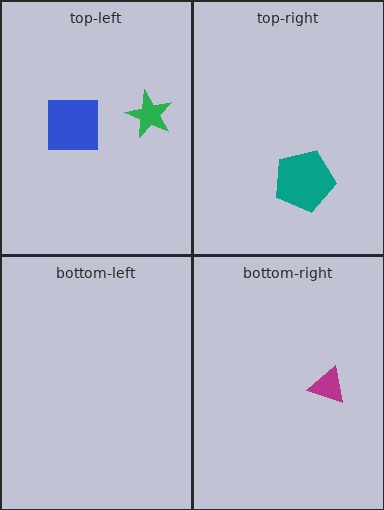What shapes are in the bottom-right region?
The magenta triangle.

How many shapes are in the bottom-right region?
1.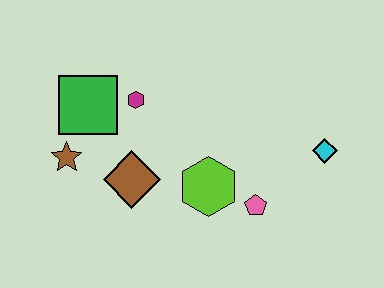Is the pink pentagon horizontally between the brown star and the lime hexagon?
No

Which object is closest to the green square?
The magenta hexagon is closest to the green square.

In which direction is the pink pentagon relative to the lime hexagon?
The pink pentagon is to the right of the lime hexagon.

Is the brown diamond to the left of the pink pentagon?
Yes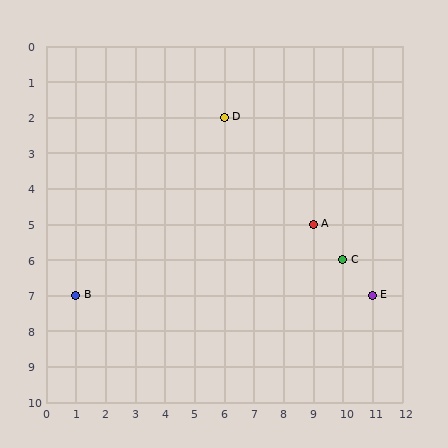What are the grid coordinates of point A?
Point A is at grid coordinates (9, 5).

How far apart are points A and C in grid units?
Points A and C are 1 column and 1 row apart (about 1.4 grid units diagonally).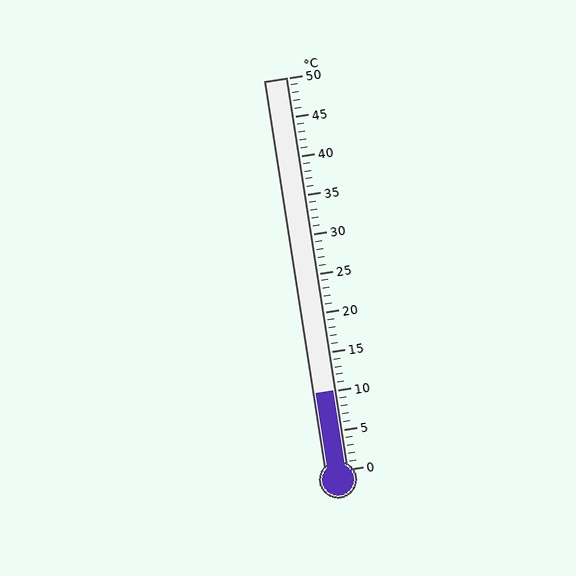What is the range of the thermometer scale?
The thermometer scale ranges from 0°C to 50°C.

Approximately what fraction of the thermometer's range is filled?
The thermometer is filled to approximately 20% of its range.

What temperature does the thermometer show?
The thermometer shows approximately 10°C.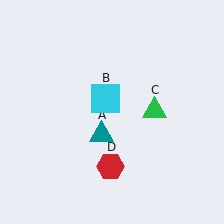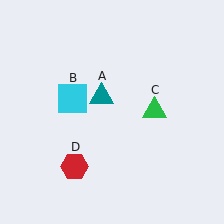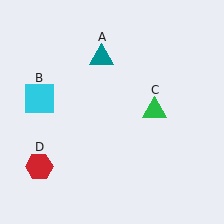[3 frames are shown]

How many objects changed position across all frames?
3 objects changed position: teal triangle (object A), cyan square (object B), red hexagon (object D).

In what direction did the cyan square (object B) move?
The cyan square (object B) moved left.